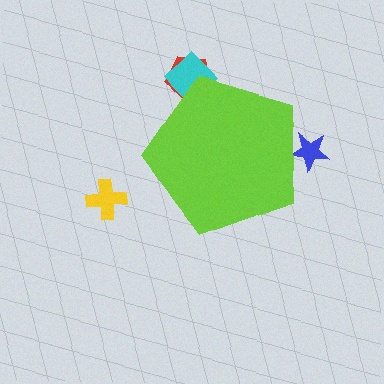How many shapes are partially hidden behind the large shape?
3 shapes are partially hidden.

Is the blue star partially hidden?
Yes, the blue star is partially hidden behind the lime pentagon.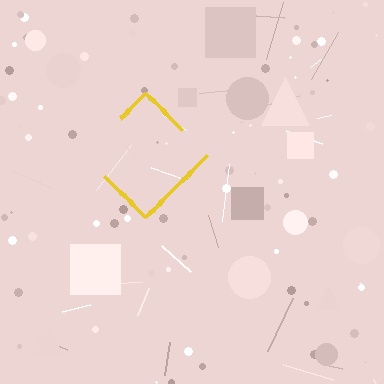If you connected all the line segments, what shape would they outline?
They would outline a diamond.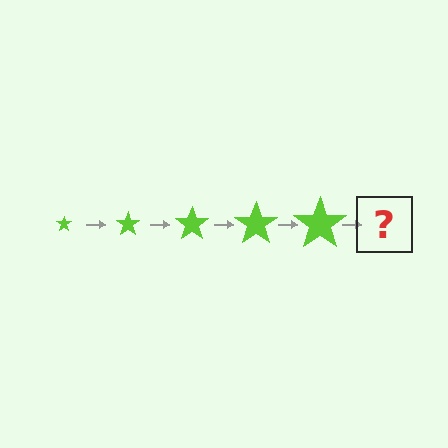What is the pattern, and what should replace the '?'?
The pattern is that the star gets progressively larger each step. The '?' should be a lime star, larger than the previous one.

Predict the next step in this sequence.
The next step is a lime star, larger than the previous one.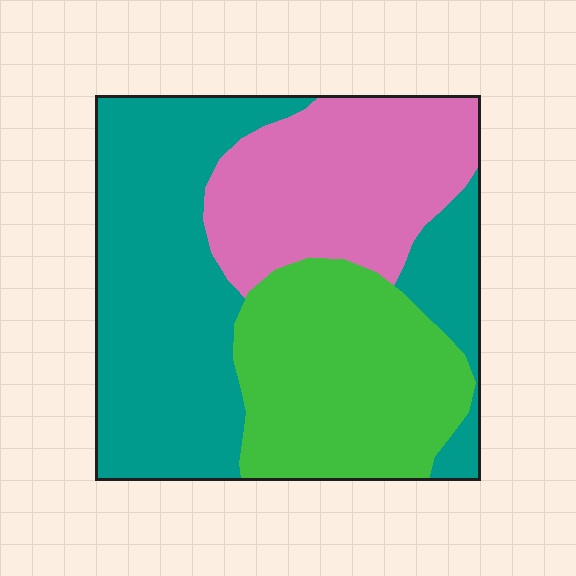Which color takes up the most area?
Teal, at roughly 45%.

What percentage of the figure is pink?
Pink covers roughly 25% of the figure.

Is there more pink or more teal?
Teal.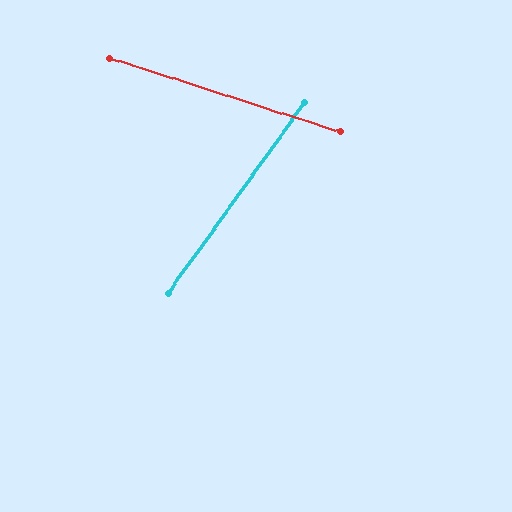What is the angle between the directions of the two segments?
Approximately 72 degrees.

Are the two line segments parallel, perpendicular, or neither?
Neither parallel nor perpendicular — they differ by about 72°.